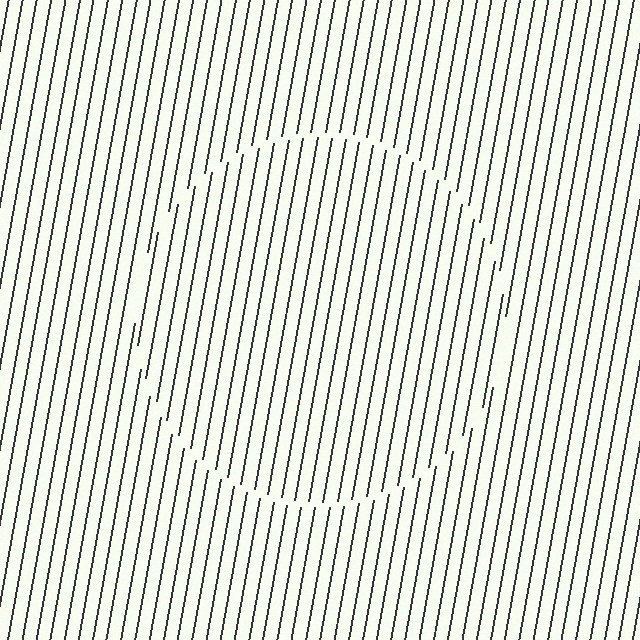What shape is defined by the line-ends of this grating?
An illusory circle. The interior of the shape contains the same grating, shifted by half a period — the contour is defined by the phase discontinuity where line-ends from the inner and outer gratings abut.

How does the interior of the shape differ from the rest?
The interior of the shape contains the same grating, shifted by half a period — the contour is defined by the phase discontinuity where line-ends from the inner and outer gratings abut.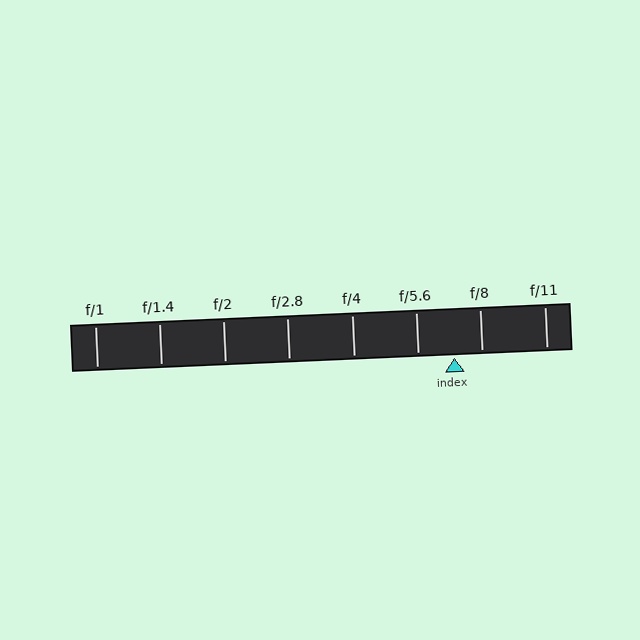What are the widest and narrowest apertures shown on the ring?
The widest aperture shown is f/1 and the narrowest is f/11.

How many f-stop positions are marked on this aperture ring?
There are 8 f-stop positions marked.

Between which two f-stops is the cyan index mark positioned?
The index mark is between f/5.6 and f/8.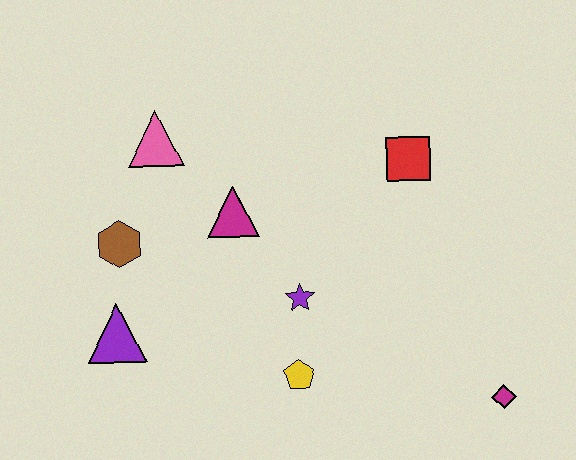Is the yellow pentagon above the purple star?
No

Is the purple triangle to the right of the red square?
No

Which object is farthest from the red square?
The purple triangle is farthest from the red square.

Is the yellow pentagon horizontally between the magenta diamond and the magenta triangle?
Yes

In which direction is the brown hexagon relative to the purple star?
The brown hexagon is to the left of the purple star.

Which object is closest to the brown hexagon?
The purple triangle is closest to the brown hexagon.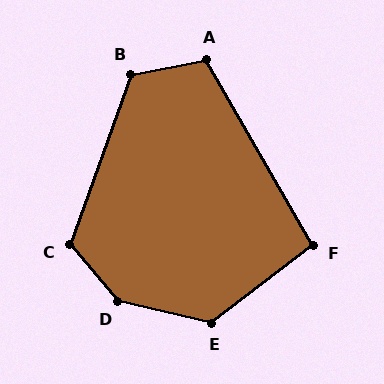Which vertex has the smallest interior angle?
F, at approximately 97 degrees.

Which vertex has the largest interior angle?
D, at approximately 142 degrees.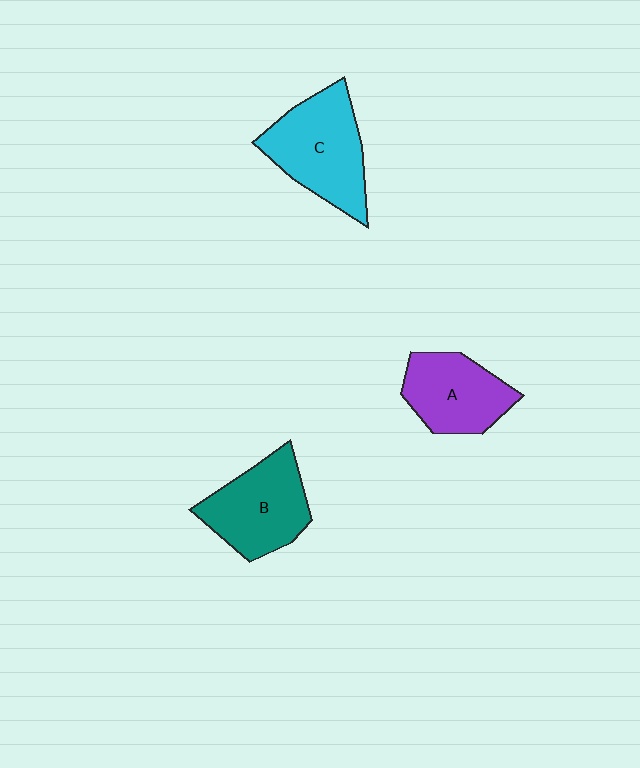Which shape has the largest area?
Shape C (cyan).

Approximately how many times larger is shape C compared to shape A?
Approximately 1.3 times.